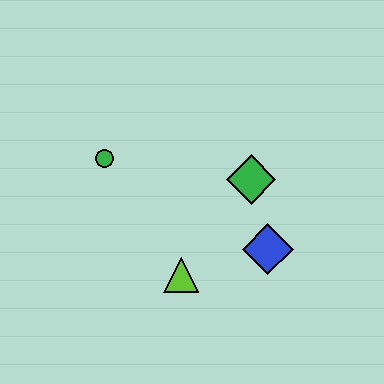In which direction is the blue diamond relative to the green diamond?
The blue diamond is below the green diamond.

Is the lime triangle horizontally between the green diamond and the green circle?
Yes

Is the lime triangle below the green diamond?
Yes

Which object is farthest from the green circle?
The blue diamond is farthest from the green circle.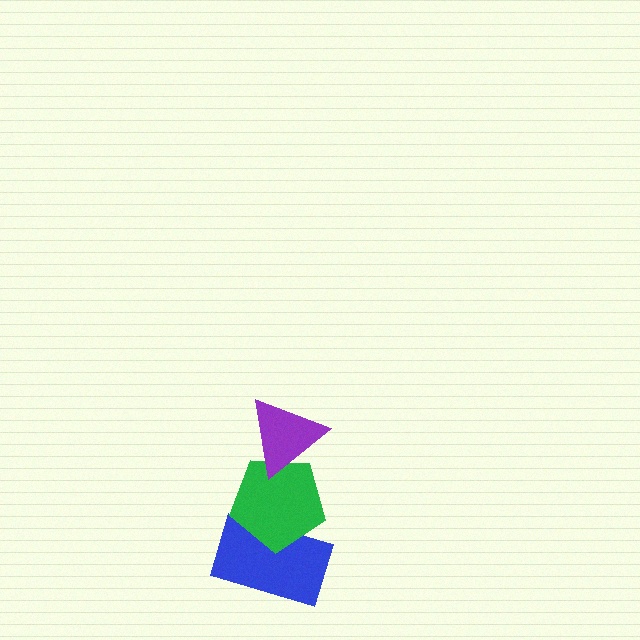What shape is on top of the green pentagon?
The purple triangle is on top of the green pentagon.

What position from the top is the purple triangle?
The purple triangle is 1st from the top.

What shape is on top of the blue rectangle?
The green pentagon is on top of the blue rectangle.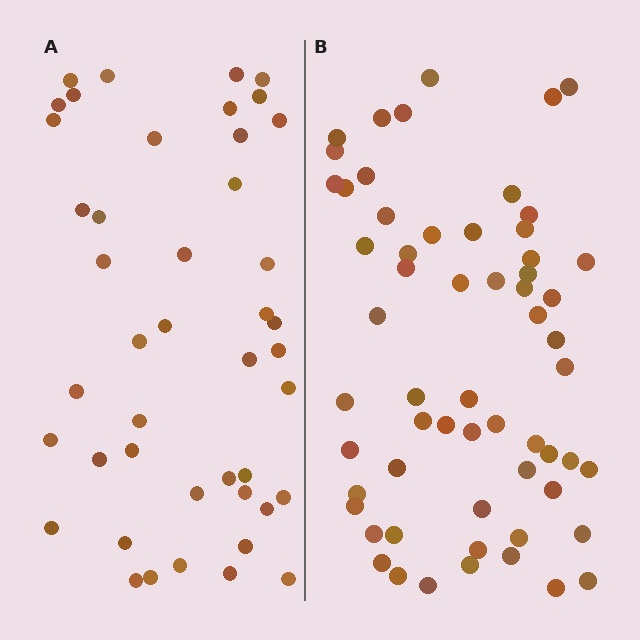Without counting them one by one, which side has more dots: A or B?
Region B (the right region) has more dots.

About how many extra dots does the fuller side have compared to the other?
Region B has approximately 15 more dots than region A.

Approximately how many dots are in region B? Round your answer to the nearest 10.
About 60 dots.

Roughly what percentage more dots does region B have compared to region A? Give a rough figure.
About 35% more.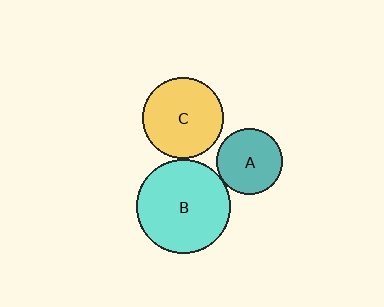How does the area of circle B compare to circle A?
Approximately 2.1 times.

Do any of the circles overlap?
No, none of the circles overlap.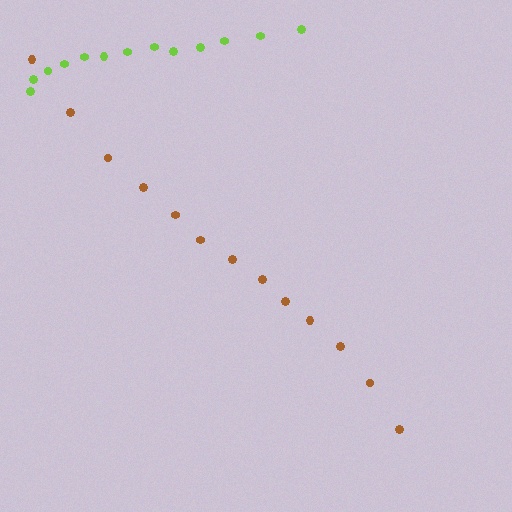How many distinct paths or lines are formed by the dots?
There are 2 distinct paths.